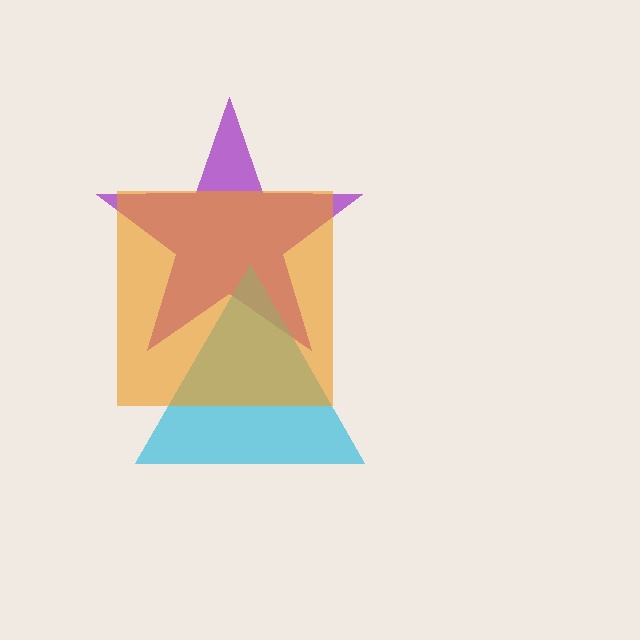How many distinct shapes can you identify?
There are 3 distinct shapes: a purple star, a cyan triangle, an orange square.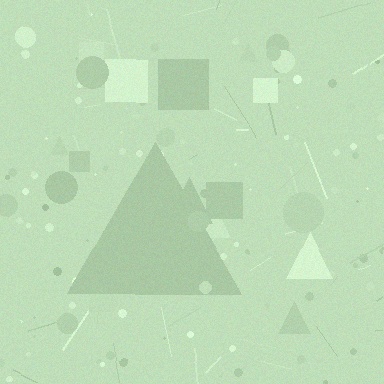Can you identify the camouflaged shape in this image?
The camouflaged shape is a triangle.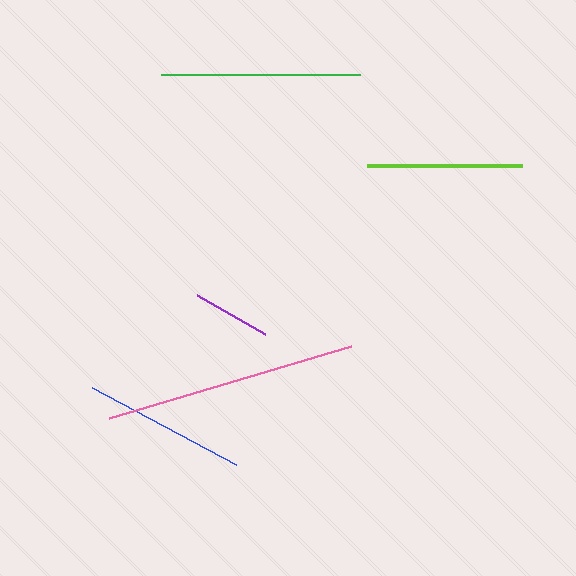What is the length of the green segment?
The green segment is approximately 199 pixels long.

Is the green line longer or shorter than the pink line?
The pink line is longer than the green line.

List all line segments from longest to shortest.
From longest to shortest: pink, green, blue, lime, purple.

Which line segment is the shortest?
The purple line is the shortest at approximately 79 pixels.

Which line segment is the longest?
The pink line is the longest at approximately 253 pixels.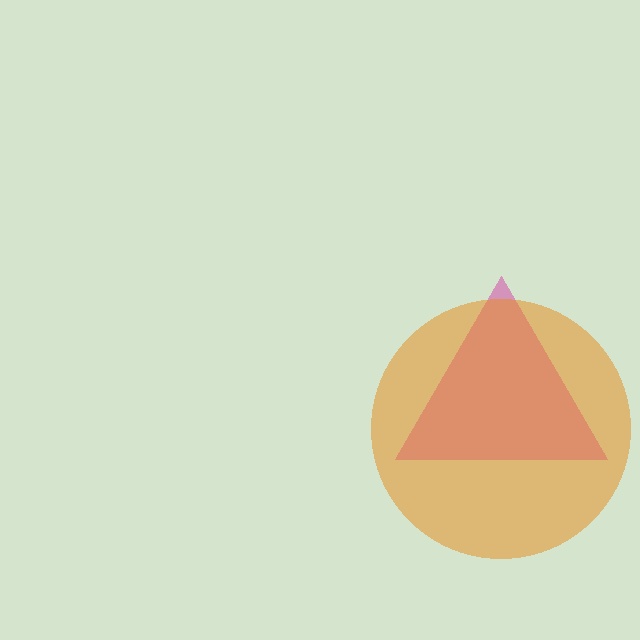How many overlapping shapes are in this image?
There are 2 overlapping shapes in the image.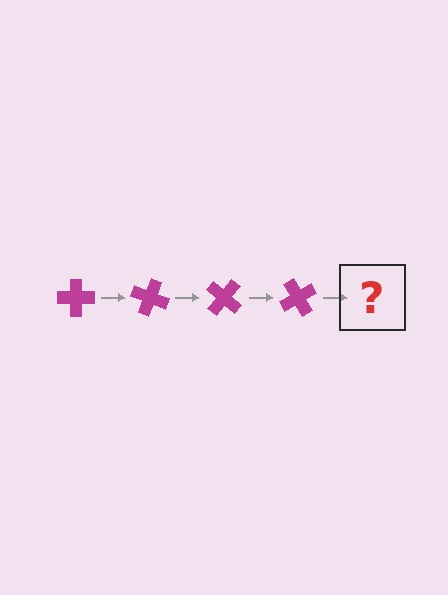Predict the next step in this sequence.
The next step is a magenta cross rotated 80 degrees.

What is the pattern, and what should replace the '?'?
The pattern is that the cross rotates 20 degrees each step. The '?' should be a magenta cross rotated 80 degrees.